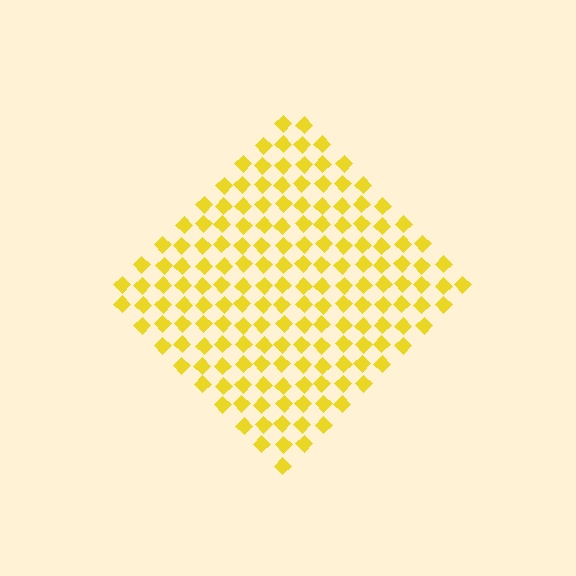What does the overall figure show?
The overall figure shows a diamond.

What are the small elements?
The small elements are diamonds.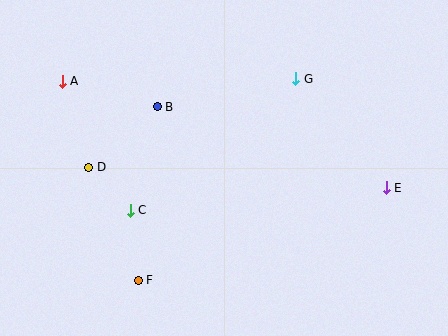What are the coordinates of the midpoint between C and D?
The midpoint between C and D is at (109, 189).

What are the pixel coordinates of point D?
Point D is at (89, 167).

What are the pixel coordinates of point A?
Point A is at (62, 81).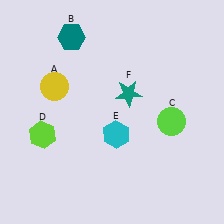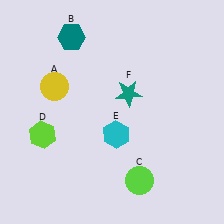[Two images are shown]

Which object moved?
The lime circle (C) moved down.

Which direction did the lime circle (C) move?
The lime circle (C) moved down.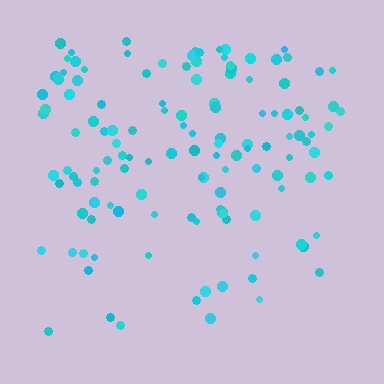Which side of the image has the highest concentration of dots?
The top.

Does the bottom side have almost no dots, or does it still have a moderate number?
Still a moderate number, just noticeably fewer than the top.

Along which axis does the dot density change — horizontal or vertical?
Vertical.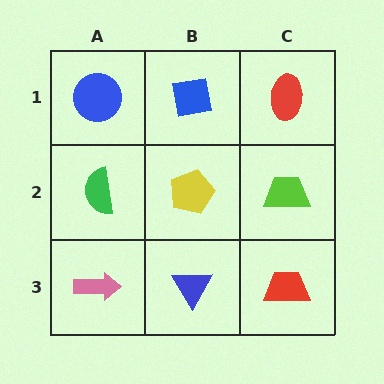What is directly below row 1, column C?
A lime trapezoid.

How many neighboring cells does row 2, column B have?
4.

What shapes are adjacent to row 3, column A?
A green semicircle (row 2, column A), a blue triangle (row 3, column B).